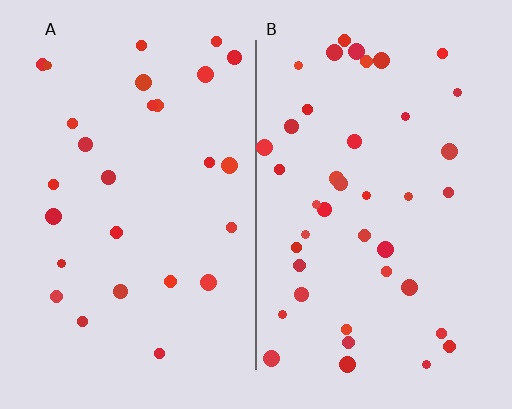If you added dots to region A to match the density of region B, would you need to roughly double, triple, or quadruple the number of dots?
Approximately double.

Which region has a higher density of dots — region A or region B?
B (the right).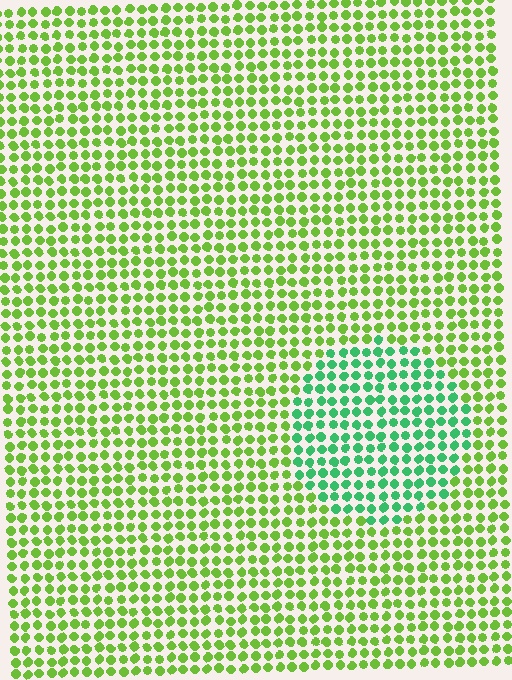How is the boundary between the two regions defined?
The boundary is defined purely by a slight shift in hue (about 45 degrees). Spacing, size, and orientation are identical on both sides.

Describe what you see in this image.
The image is filled with small lime elements in a uniform arrangement. A circle-shaped region is visible where the elements are tinted to a slightly different hue, forming a subtle color boundary.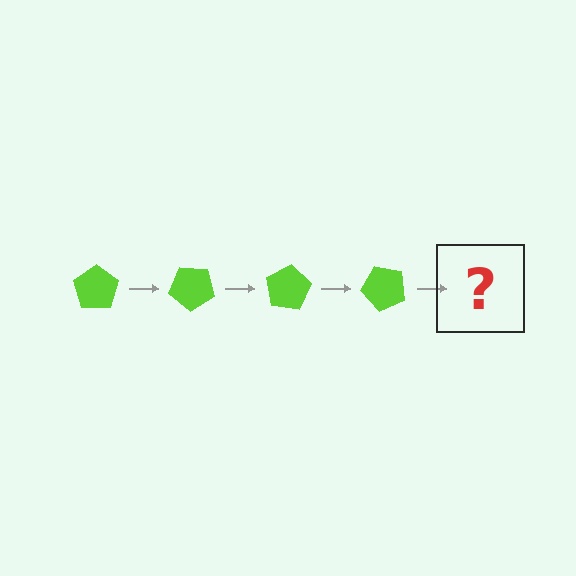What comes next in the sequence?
The next element should be a lime pentagon rotated 160 degrees.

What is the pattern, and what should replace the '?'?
The pattern is that the pentagon rotates 40 degrees each step. The '?' should be a lime pentagon rotated 160 degrees.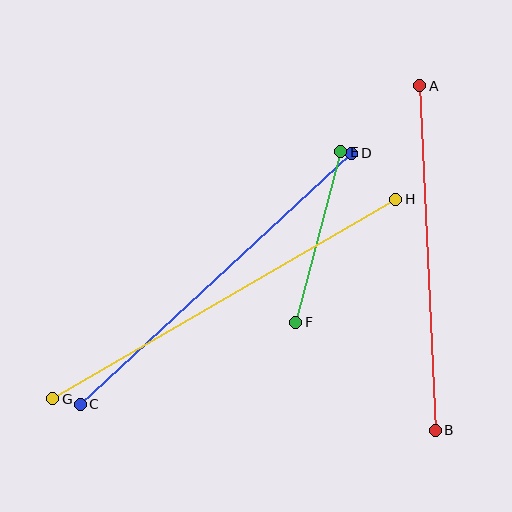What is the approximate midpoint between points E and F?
The midpoint is at approximately (318, 237) pixels.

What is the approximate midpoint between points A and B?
The midpoint is at approximately (428, 258) pixels.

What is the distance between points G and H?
The distance is approximately 396 pixels.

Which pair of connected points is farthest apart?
Points G and H are farthest apart.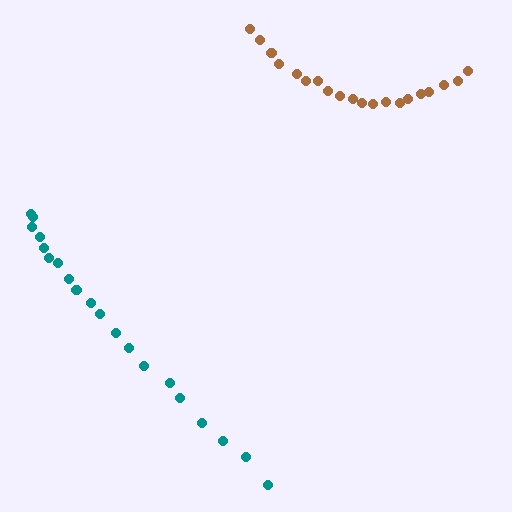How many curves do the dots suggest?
There are 2 distinct paths.